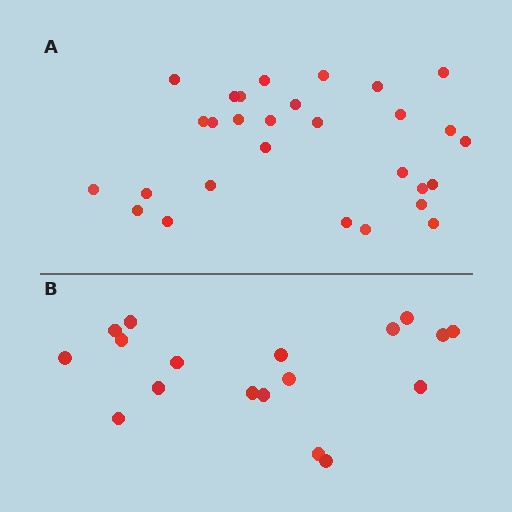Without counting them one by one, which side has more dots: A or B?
Region A (the top region) has more dots.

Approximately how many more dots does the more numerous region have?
Region A has roughly 12 or so more dots than region B.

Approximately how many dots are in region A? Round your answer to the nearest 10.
About 30 dots. (The exact count is 29, which rounds to 30.)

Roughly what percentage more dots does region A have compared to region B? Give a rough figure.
About 60% more.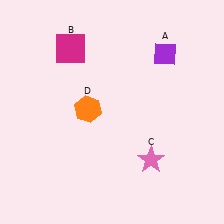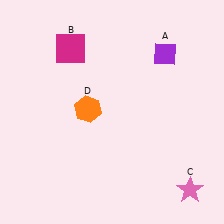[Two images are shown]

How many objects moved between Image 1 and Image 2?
1 object moved between the two images.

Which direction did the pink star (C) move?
The pink star (C) moved right.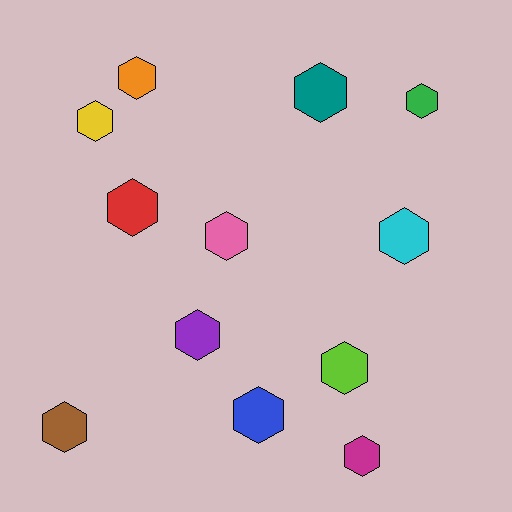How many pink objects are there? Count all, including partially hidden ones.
There is 1 pink object.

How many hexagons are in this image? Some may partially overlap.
There are 12 hexagons.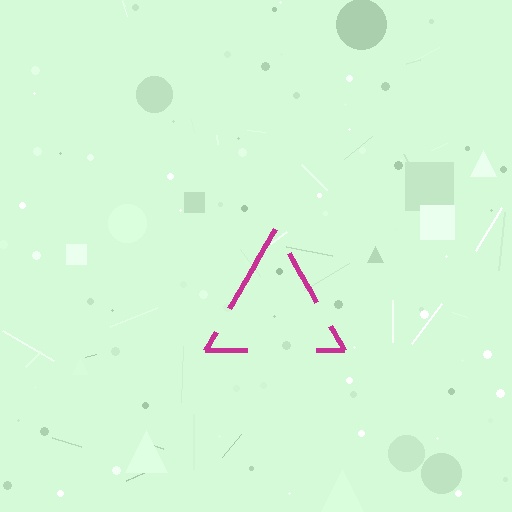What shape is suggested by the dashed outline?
The dashed outline suggests a triangle.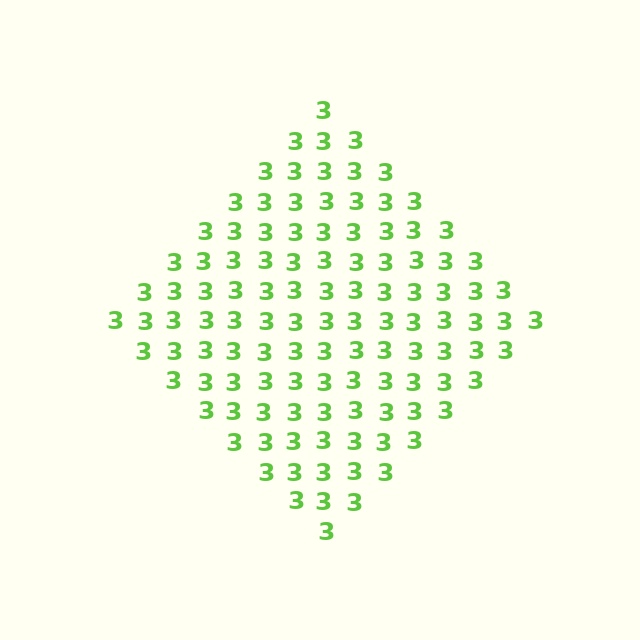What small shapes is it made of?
It is made of small digit 3's.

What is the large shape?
The large shape is a diamond.